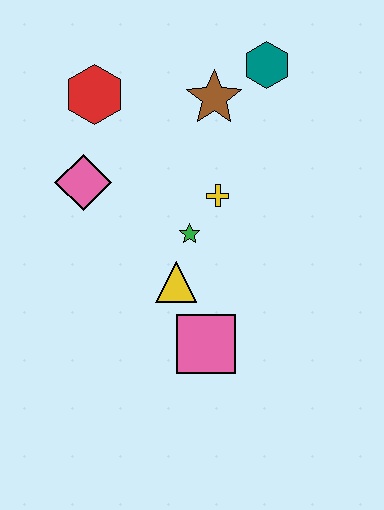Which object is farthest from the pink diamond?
The teal hexagon is farthest from the pink diamond.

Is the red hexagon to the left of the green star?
Yes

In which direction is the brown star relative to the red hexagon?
The brown star is to the right of the red hexagon.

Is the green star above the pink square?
Yes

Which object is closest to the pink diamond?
The red hexagon is closest to the pink diamond.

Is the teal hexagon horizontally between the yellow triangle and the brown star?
No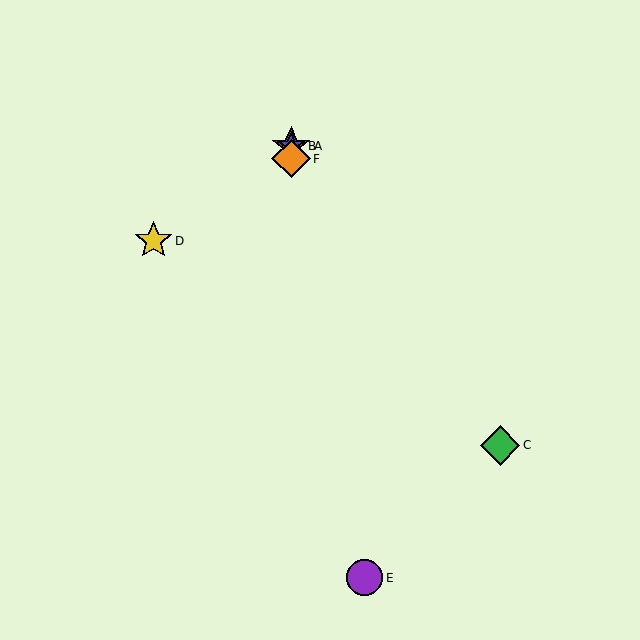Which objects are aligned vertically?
Objects A, B, F are aligned vertically.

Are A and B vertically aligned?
Yes, both are at x≈291.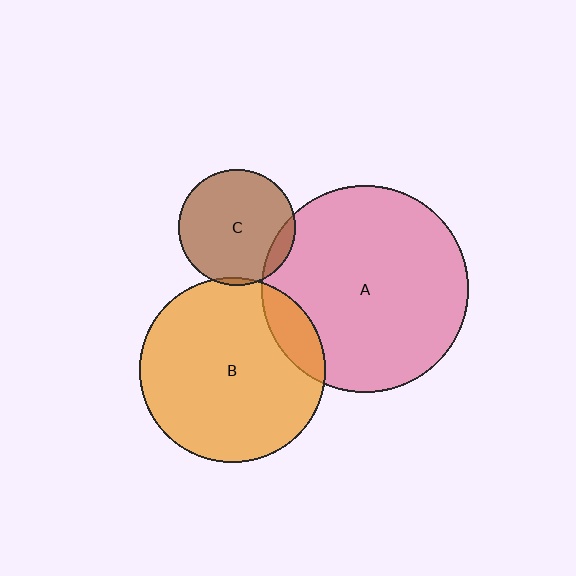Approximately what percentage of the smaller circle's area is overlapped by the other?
Approximately 10%.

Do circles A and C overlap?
Yes.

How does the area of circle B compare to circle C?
Approximately 2.5 times.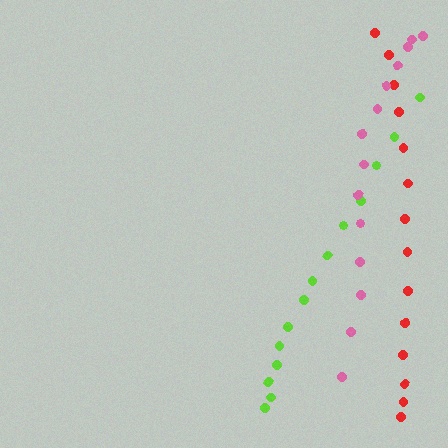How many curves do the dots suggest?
There are 3 distinct paths.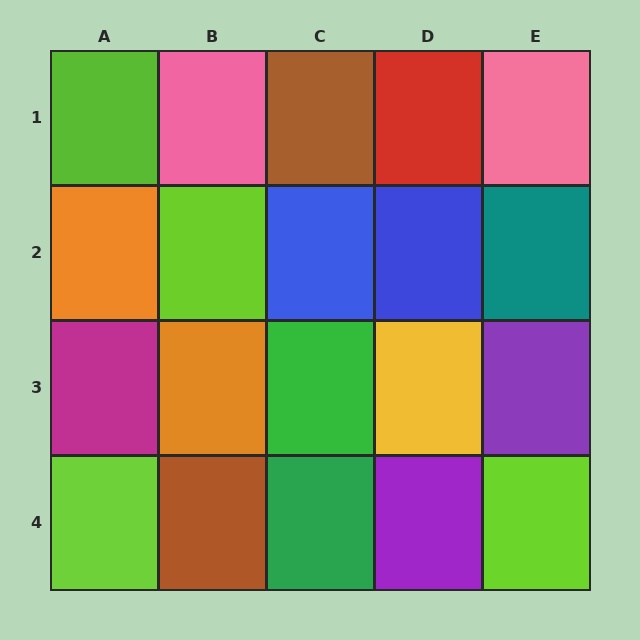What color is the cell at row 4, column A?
Lime.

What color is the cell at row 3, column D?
Yellow.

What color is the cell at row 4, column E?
Lime.